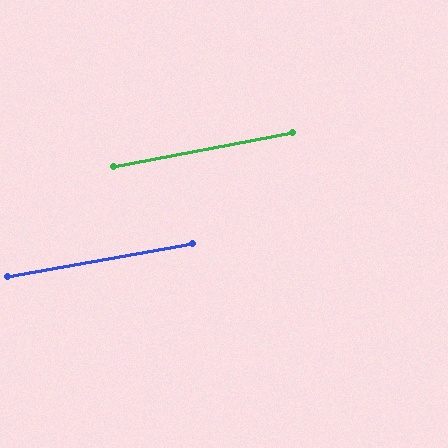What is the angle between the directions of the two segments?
Approximately 1 degree.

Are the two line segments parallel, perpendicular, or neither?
Parallel — their directions differ by only 0.6°.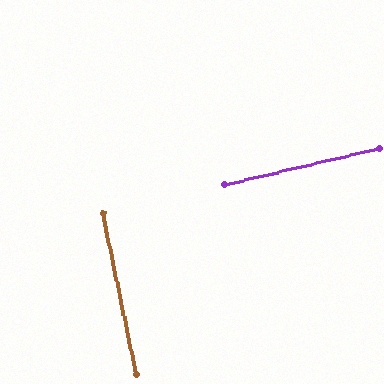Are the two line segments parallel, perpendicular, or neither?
Perpendicular — they meet at approximately 89°.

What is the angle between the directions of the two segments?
Approximately 89 degrees.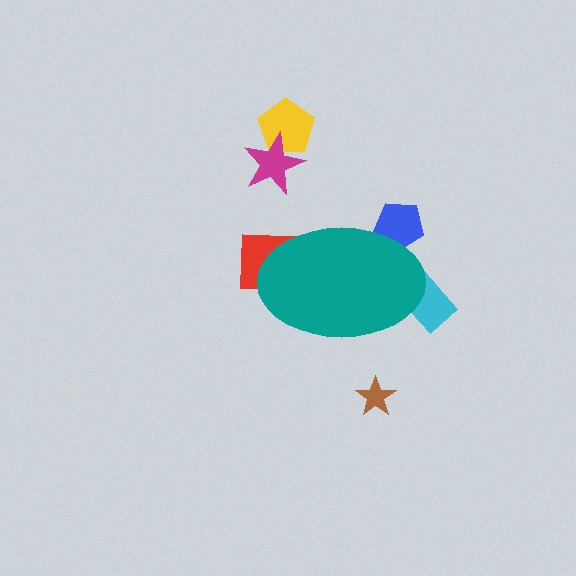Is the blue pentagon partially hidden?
Yes, the blue pentagon is partially hidden behind the teal ellipse.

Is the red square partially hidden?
Yes, the red square is partially hidden behind the teal ellipse.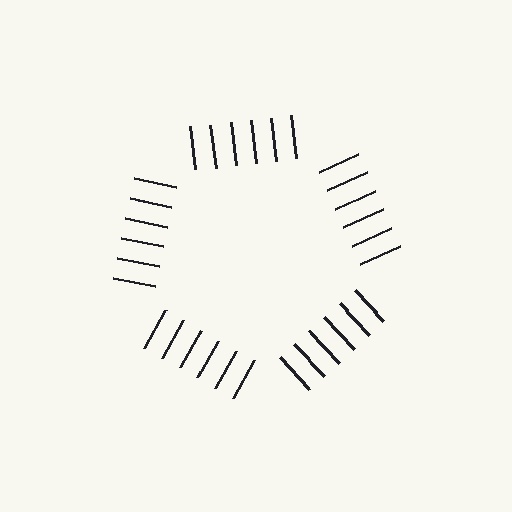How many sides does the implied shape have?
5 sides — the line-ends trace a pentagon.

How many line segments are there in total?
30 — 6 along each of the 5 edges.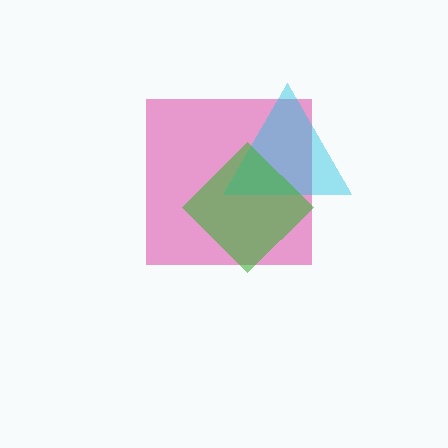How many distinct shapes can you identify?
There are 3 distinct shapes: a magenta square, a cyan triangle, a green diamond.